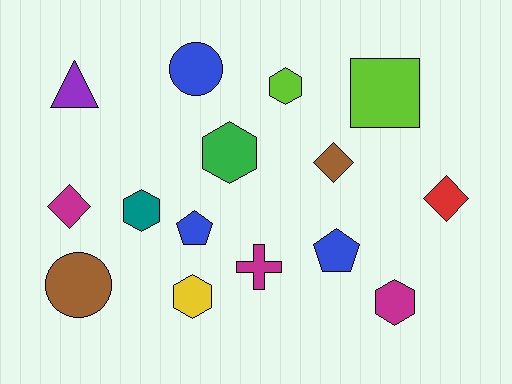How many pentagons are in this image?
There are 2 pentagons.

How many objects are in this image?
There are 15 objects.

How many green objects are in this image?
There is 1 green object.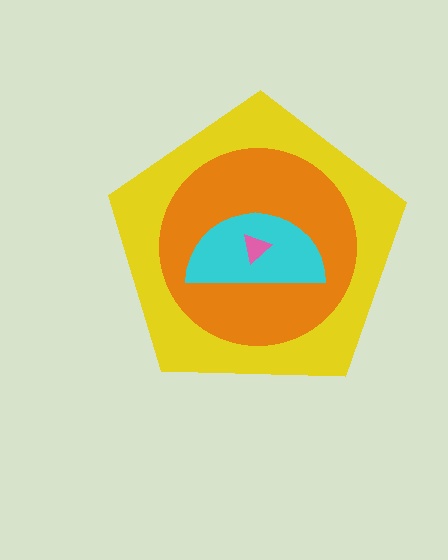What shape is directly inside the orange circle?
The cyan semicircle.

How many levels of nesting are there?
4.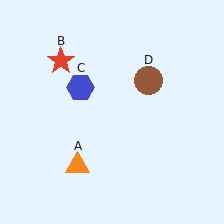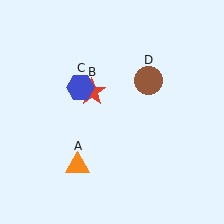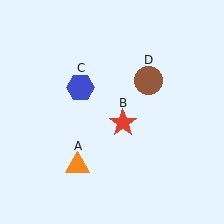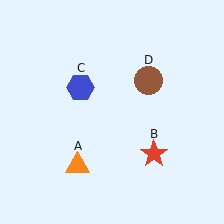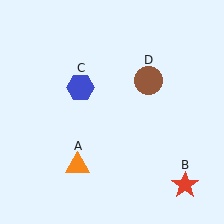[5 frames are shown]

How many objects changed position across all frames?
1 object changed position: red star (object B).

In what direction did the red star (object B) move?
The red star (object B) moved down and to the right.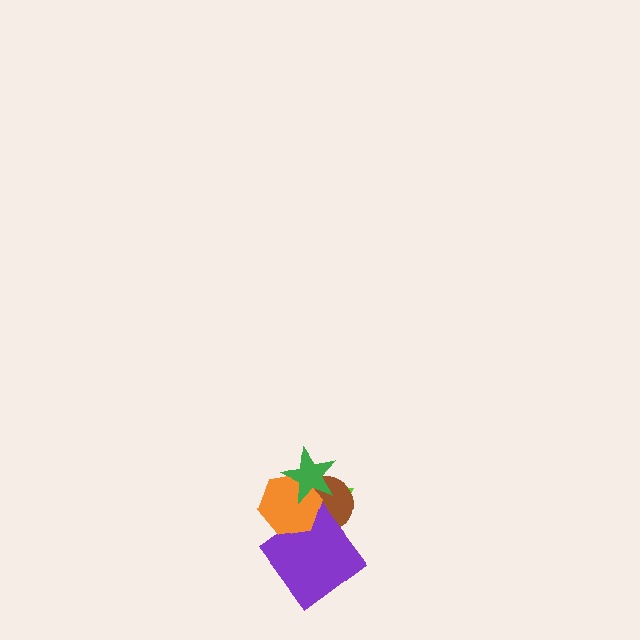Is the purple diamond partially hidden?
Yes, it is partially covered by another shape.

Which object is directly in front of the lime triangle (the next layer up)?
The brown circle is directly in front of the lime triangle.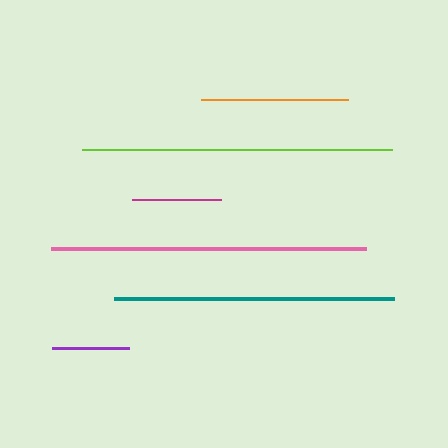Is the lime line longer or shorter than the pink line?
The pink line is longer than the lime line.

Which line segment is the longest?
The pink line is the longest at approximately 315 pixels.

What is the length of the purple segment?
The purple segment is approximately 77 pixels long.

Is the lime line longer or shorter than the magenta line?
The lime line is longer than the magenta line.